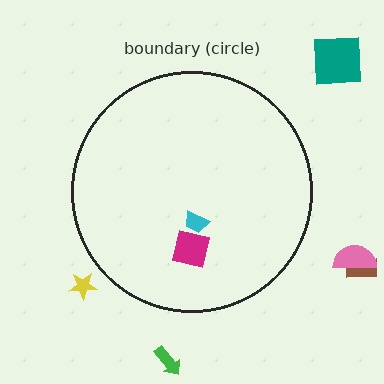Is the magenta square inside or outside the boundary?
Inside.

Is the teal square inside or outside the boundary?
Outside.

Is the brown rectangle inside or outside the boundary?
Outside.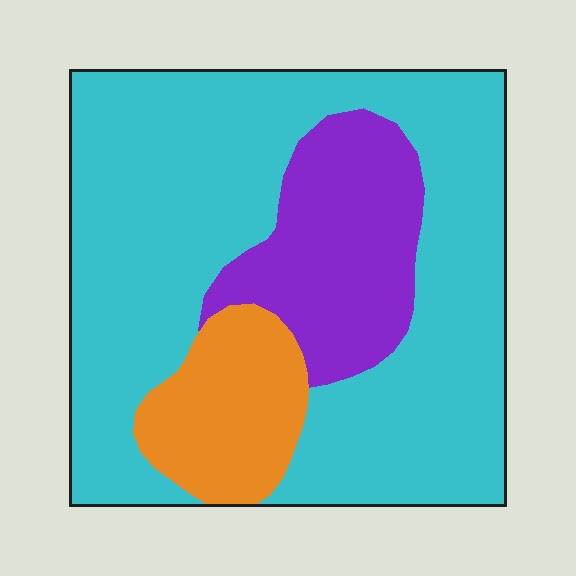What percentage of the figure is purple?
Purple covers 19% of the figure.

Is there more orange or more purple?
Purple.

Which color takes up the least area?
Orange, at roughly 15%.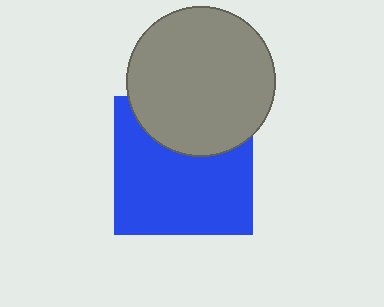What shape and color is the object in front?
The object in front is a gray circle.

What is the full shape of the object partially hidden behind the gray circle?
The partially hidden object is a blue square.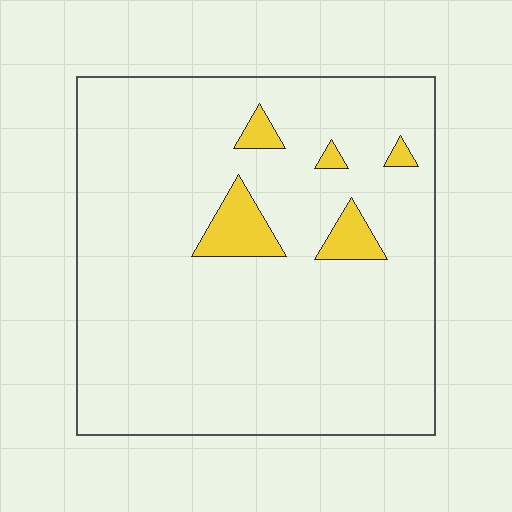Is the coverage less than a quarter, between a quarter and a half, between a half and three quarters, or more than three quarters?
Less than a quarter.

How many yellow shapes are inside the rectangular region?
5.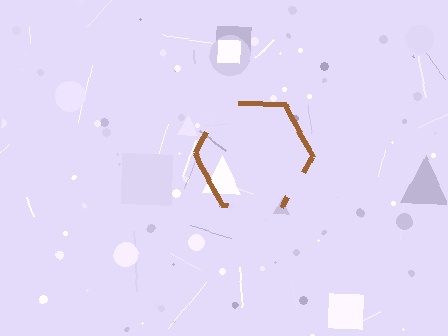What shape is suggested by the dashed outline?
The dashed outline suggests a hexagon.